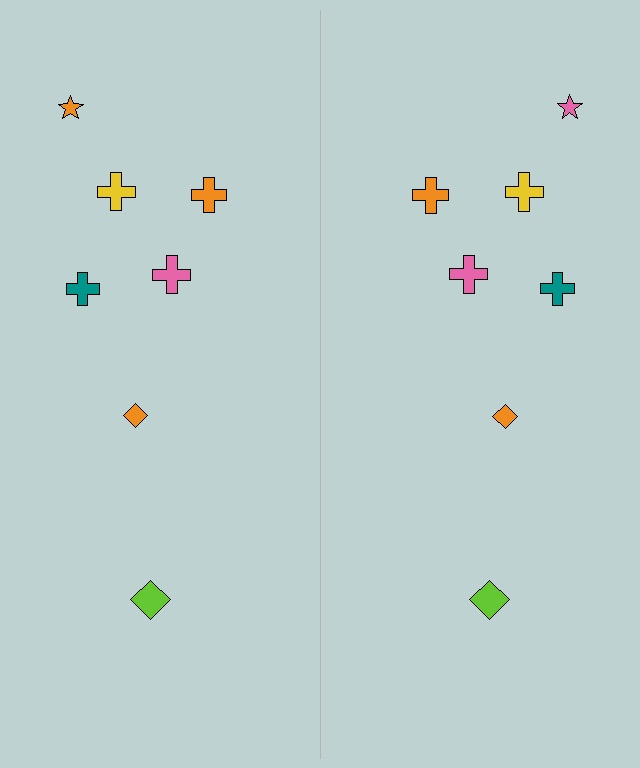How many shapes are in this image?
There are 14 shapes in this image.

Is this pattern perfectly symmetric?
No, the pattern is not perfectly symmetric. The pink star on the right side breaks the symmetry — its mirror counterpart is orange.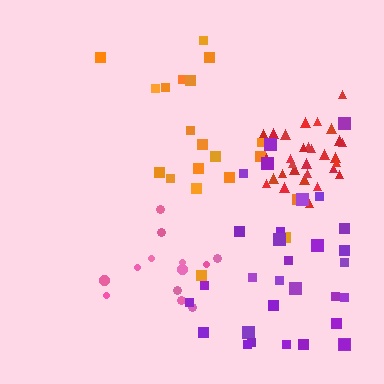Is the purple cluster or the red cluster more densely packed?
Red.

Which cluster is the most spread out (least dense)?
Orange.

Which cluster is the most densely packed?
Red.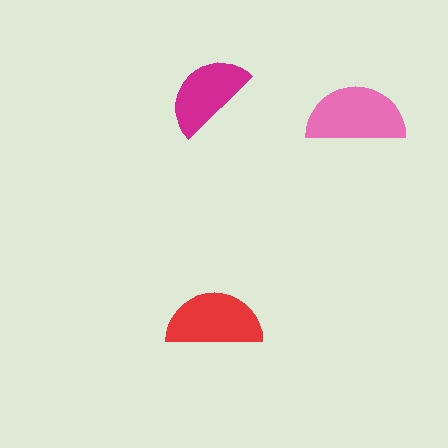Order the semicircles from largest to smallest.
the pink one, the red one, the magenta one.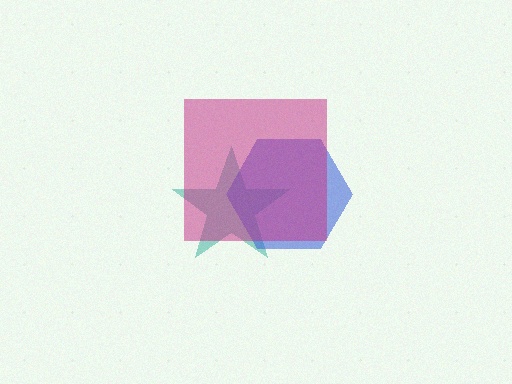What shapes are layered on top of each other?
The layered shapes are: a teal star, a blue hexagon, a magenta square.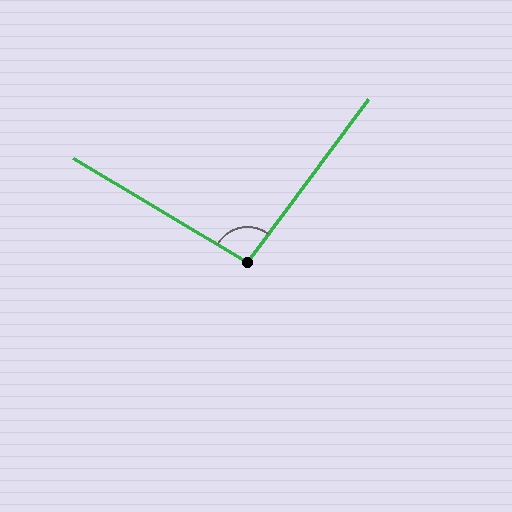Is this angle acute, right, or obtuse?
It is obtuse.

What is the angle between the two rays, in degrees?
Approximately 96 degrees.